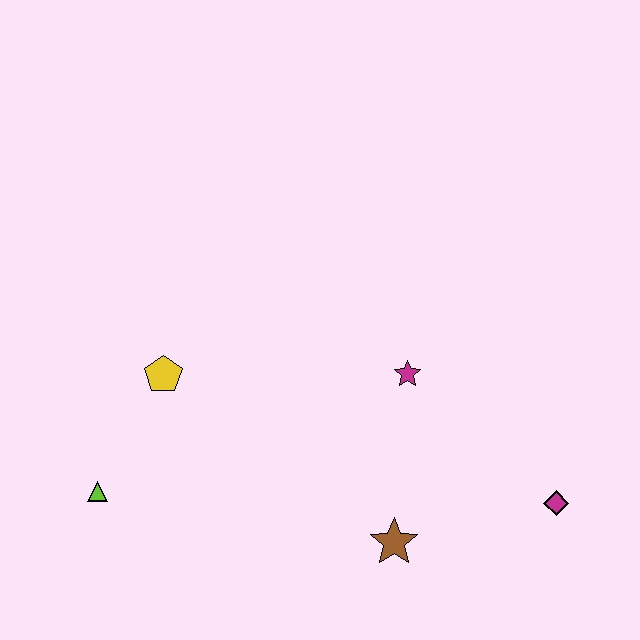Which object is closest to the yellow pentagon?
The lime triangle is closest to the yellow pentagon.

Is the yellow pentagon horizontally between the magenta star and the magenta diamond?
No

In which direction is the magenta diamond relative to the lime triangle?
The magenta diamond is to the right of the lime triangle.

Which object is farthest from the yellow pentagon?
The magenta diamond is farthest from the yellow pentagon.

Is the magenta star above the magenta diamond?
Yes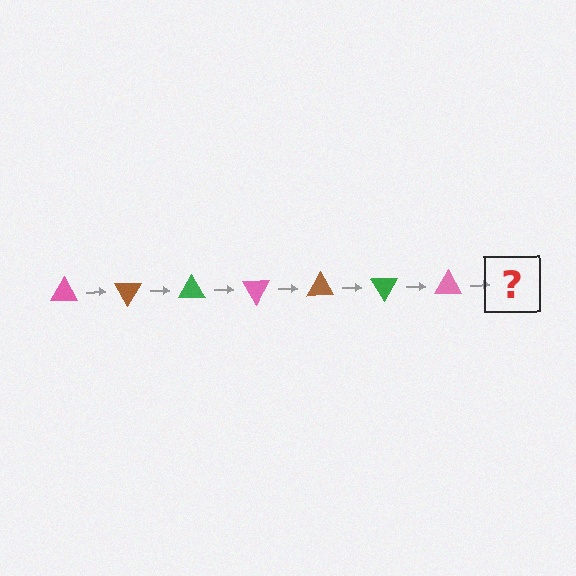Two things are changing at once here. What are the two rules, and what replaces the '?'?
The two rules are that it rotates 60 degrees each step and the color cycles through pink, brown, and green. The '?' should be a brown triangle, rotated 420 degrees from the start.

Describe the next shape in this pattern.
It should be a brown triangle, rotated 420 degrees from the start.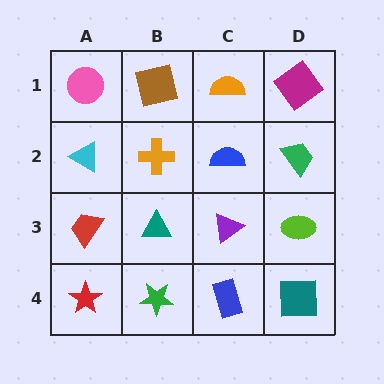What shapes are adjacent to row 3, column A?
A cyan triangle (row 2, column A), a red star (row 4, column A), a teal triangle (row 3, column B).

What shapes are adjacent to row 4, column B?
A teal triangle (row 3, column B), a red star (row 4, column A), a blue rectangle (row 4, column C).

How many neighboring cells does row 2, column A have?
3.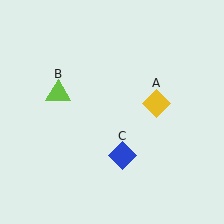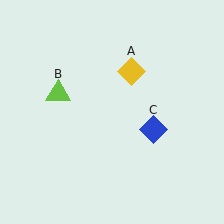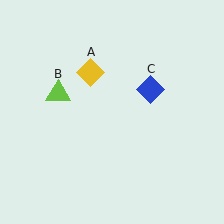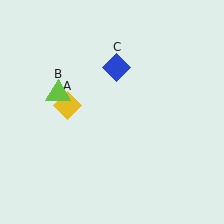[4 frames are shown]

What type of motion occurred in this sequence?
The yellow diamond (object A), blue diamond (object C) rotated counterclockwise around the center of the scene.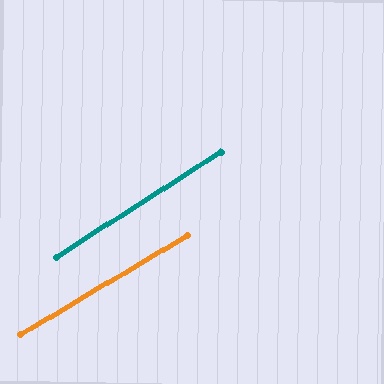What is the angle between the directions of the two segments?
Approximately 2 degrees.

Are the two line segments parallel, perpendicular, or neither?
Parallel — their directions differ by only 1.7°.